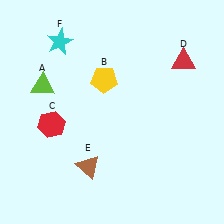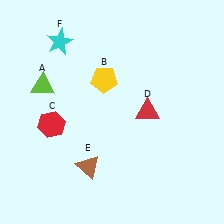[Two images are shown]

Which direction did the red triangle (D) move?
The red triangle (D) moved down.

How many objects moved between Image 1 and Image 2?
1 object moved between the two images.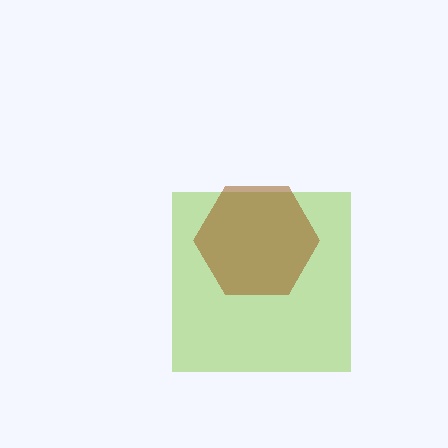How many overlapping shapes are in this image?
There are 2 overlapping shapes in the image.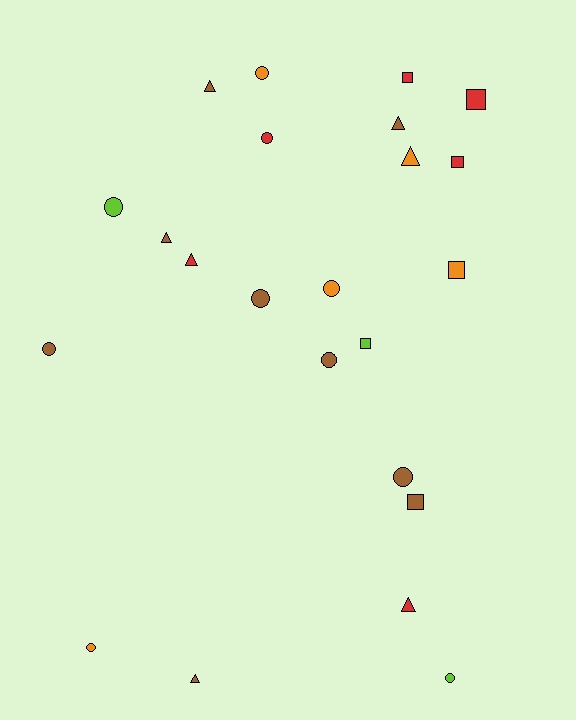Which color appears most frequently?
Brown, with 9 objects.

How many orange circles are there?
There are 3 orange circles.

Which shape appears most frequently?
Circle, with 10 objects.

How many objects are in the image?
There are 23 objects.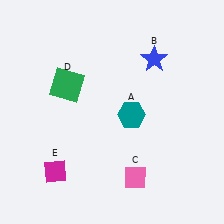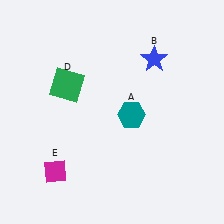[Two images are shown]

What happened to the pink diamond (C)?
The pink diamond (C) was removed in Image 2. It was in the bottom-right area of Image 1.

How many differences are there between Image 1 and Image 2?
There is 1 difference between the two images.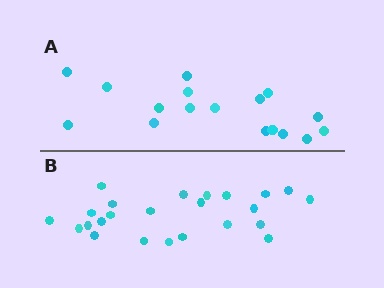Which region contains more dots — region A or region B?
Region B (the bottom region) has more dots.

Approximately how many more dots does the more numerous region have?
Region B has roughly 8 or so more dots than region A.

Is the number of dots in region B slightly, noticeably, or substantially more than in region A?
Region B has noticeably more, but not dramatically so. The ratio is roughly 1.4 to 1.